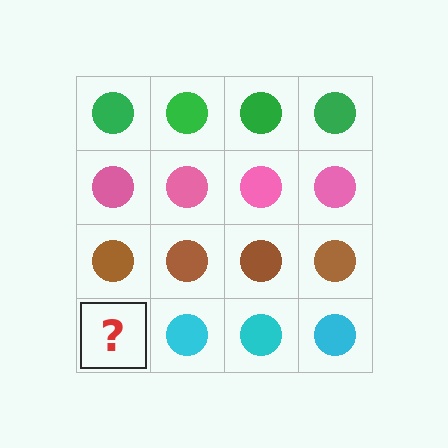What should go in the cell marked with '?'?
The missing cell should contain a cyan circle.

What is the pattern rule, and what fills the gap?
The rule is that each row has a consistent color. The gap should be filled with a cyan circle.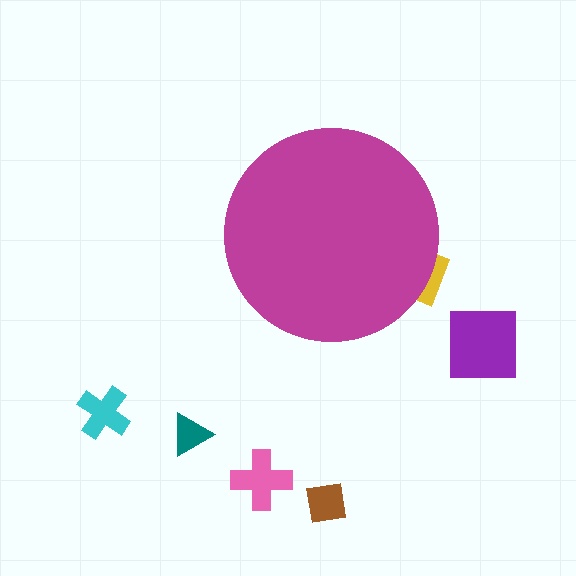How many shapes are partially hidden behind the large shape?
1 shape is partially hidden.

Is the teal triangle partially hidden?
No, the teal triangle is fully visible.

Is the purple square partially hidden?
No, the purple square is fully visible.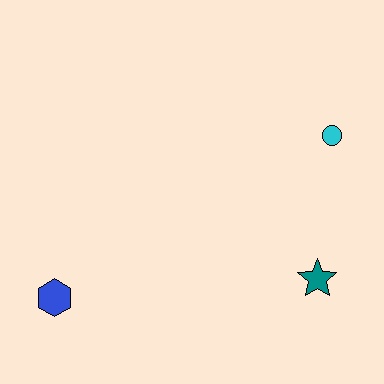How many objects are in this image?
There are 3 objects.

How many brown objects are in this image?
There are no brown objects.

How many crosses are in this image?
There are no crosses.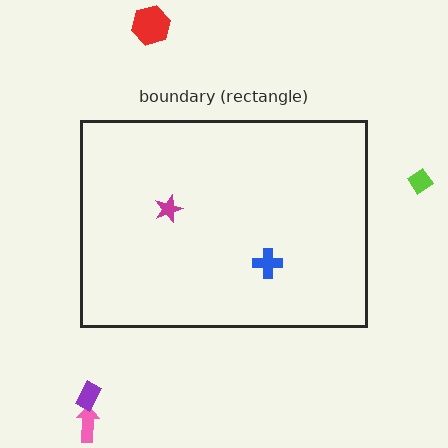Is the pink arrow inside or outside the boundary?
Outside.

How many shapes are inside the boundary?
2 inside, 4 outside.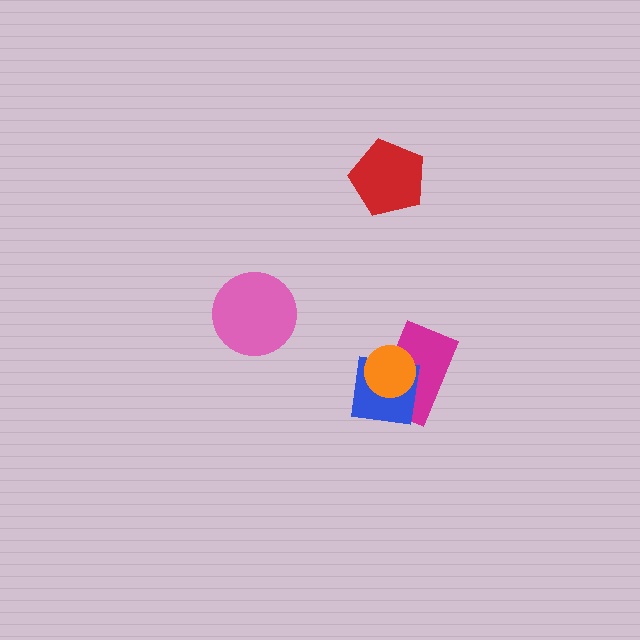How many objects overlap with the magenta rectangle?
2 objects overlap with the magenta rectangle.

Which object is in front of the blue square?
The orange circle is in front of the blue square.